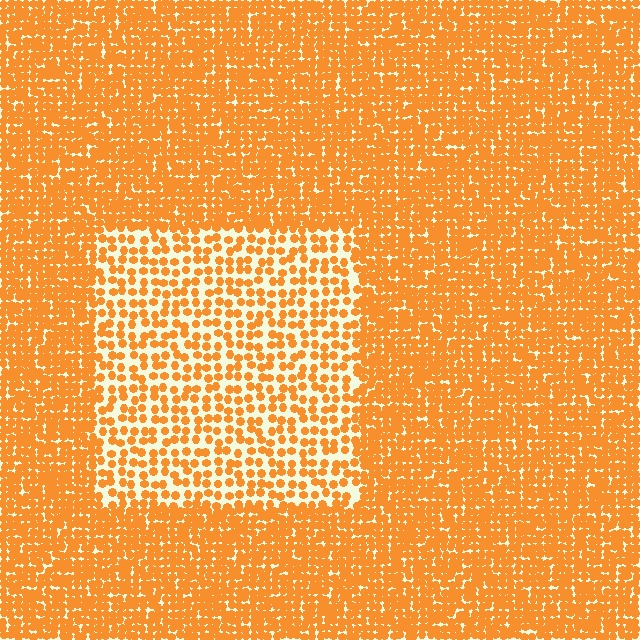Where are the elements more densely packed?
The elements are more densely packed outside the rectangle boundary.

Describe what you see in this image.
The image contains small orange elements arranged at two different densities. A rectangle-shaped region is visible where the elements are less densely packed than the surrounding area.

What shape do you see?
I see a rectangle.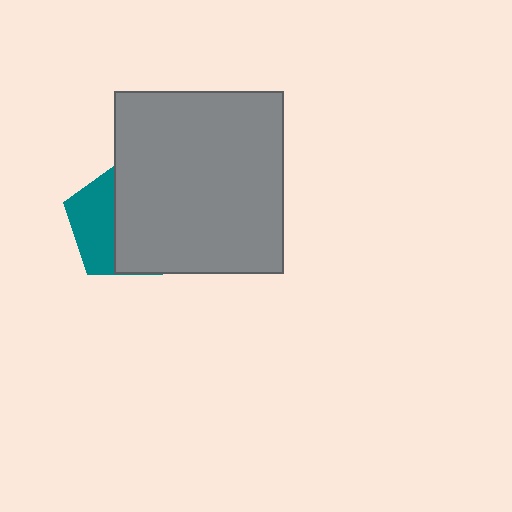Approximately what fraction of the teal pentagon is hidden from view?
Roughly 62% of the teal pentagon is hidden behind the gray rectangle.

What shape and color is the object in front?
The object in front is a gray rectangle.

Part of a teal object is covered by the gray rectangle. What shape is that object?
It is a pentagon.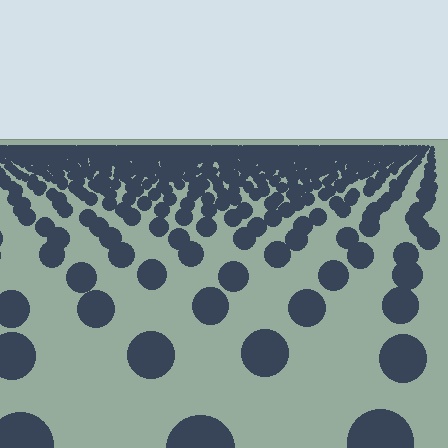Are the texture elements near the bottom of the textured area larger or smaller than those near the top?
Larger. Near the bottom, elements are closer to the viewer and appear at a bigger on-screen size.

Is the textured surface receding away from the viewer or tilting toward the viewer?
The surface is receding away from the viewer. Texture elements get smaller and denser toward the top.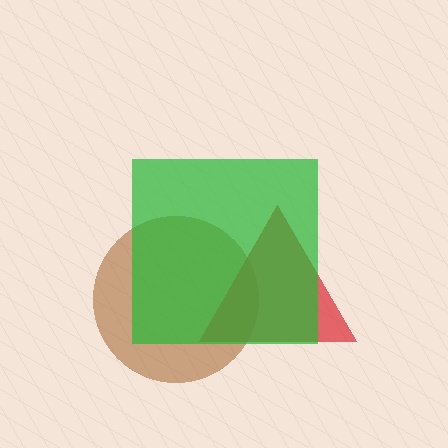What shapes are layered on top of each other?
The layered shapes are: a brown circle, a red triangle, a green square.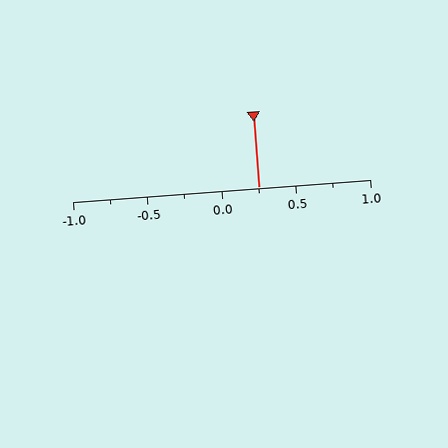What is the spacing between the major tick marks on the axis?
The major ticks are spaced 0.5 apart.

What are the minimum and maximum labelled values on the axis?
The axis runs from -1.0 to 1.0.